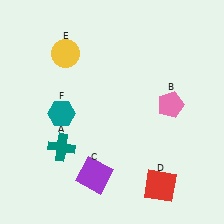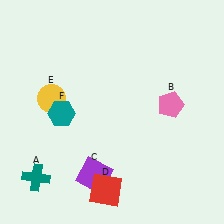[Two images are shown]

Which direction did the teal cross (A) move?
The teal cross (A) moved down.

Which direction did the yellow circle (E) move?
The yellow circle (E) moved down.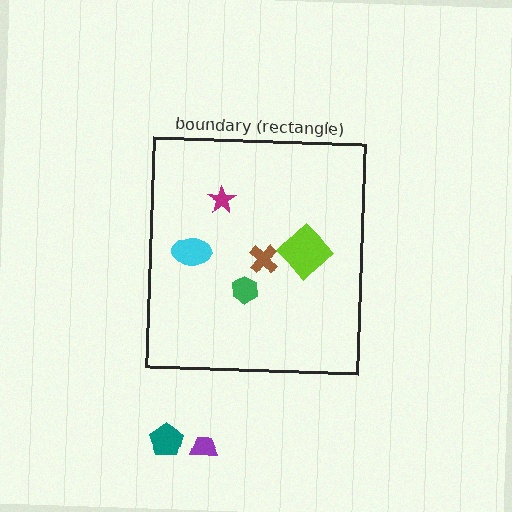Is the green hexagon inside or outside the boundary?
Inside.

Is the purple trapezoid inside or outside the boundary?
Outside.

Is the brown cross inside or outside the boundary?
Inside.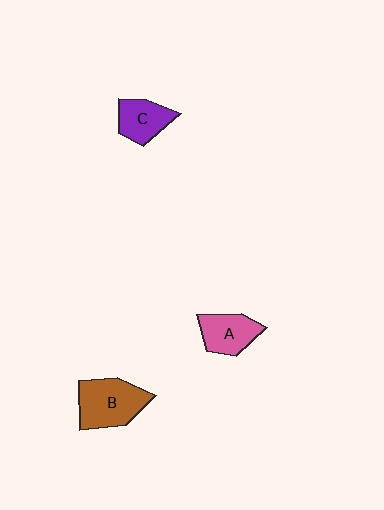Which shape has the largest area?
Shape B (brown).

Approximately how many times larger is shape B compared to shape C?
Approximately 1.5 times.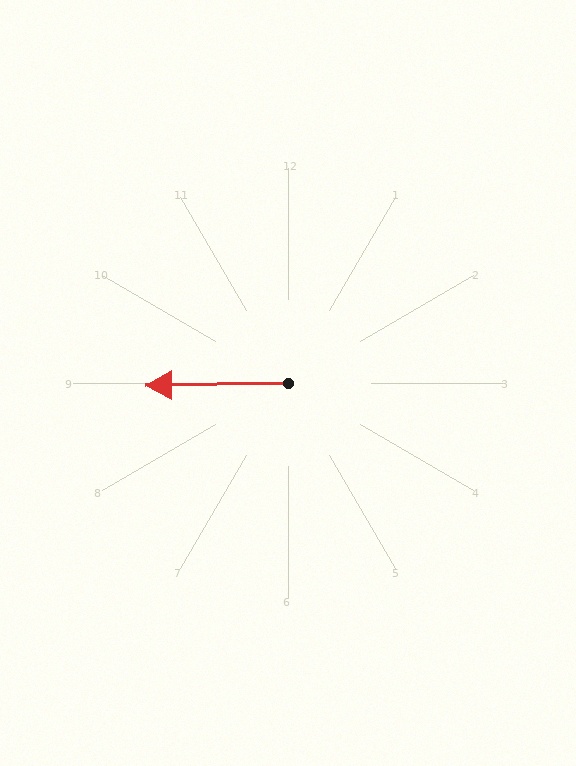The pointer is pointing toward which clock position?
Roughly 9 o'clock.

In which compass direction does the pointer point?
West.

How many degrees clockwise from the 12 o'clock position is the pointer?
Approximately 269 degrees.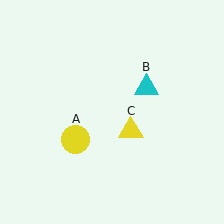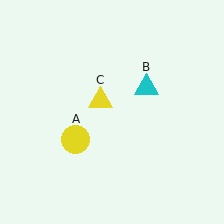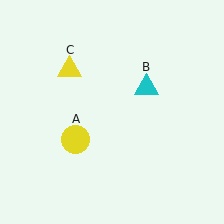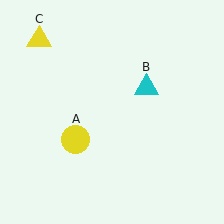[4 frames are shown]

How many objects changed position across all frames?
1 object changed position: yellow triangle (object C).